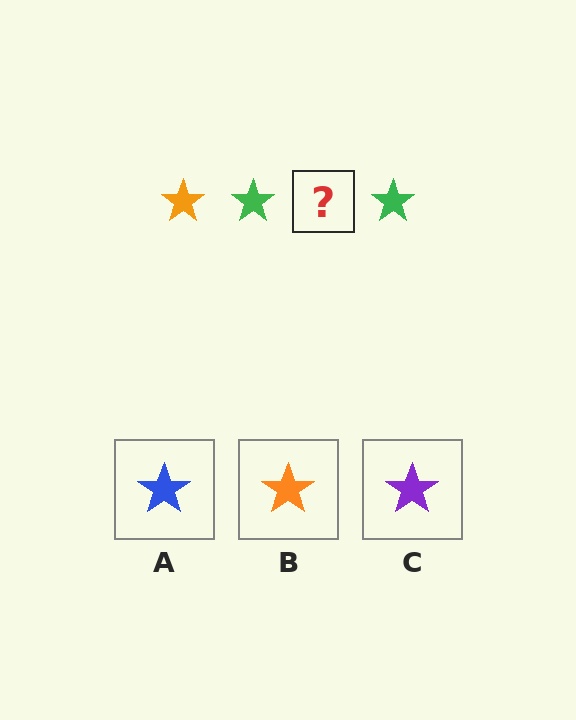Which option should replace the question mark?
Option B.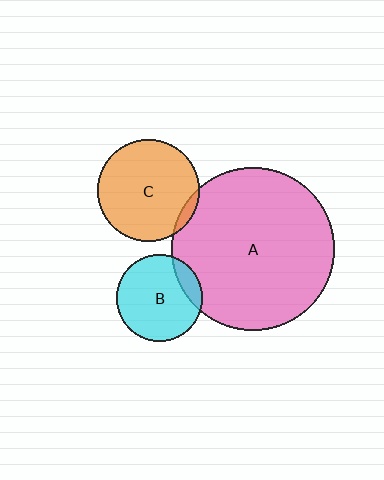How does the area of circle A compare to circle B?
Approximately 3.5 times.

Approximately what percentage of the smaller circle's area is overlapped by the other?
Approximately 5%.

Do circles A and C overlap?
Yes.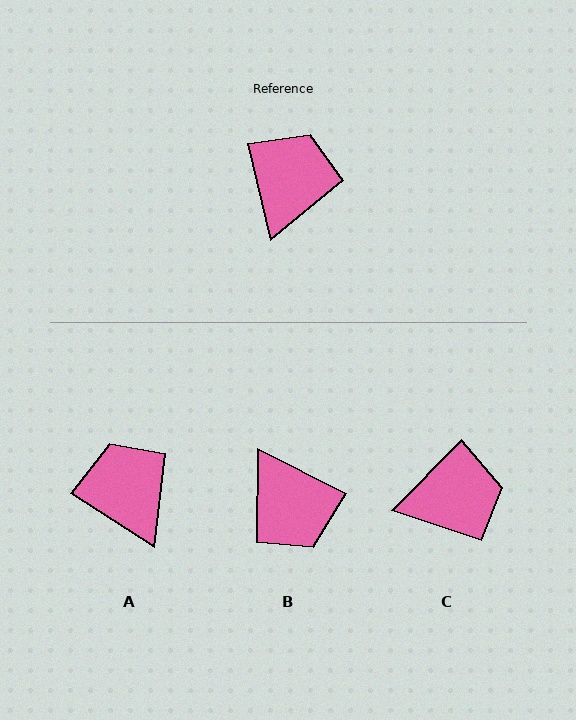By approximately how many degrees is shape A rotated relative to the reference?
Approximately 44 degrees counter-clockwise.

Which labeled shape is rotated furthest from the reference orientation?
B, about 130 degrees away.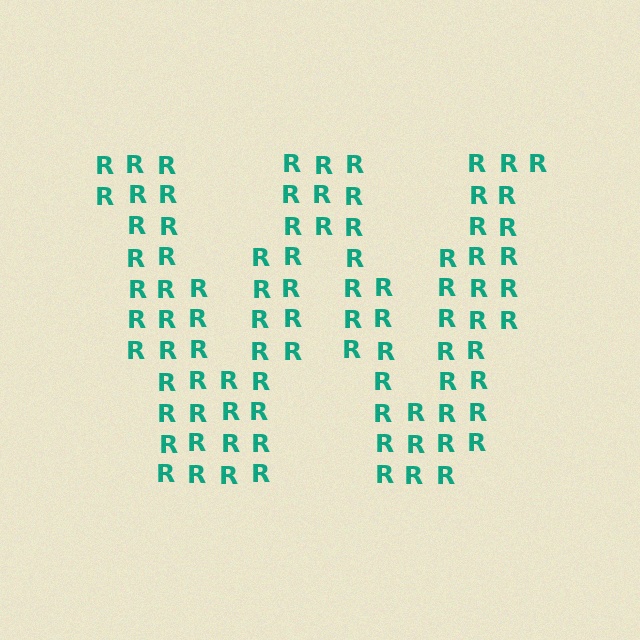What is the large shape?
The large shape is the letter W.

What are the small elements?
The small elements are letter R's.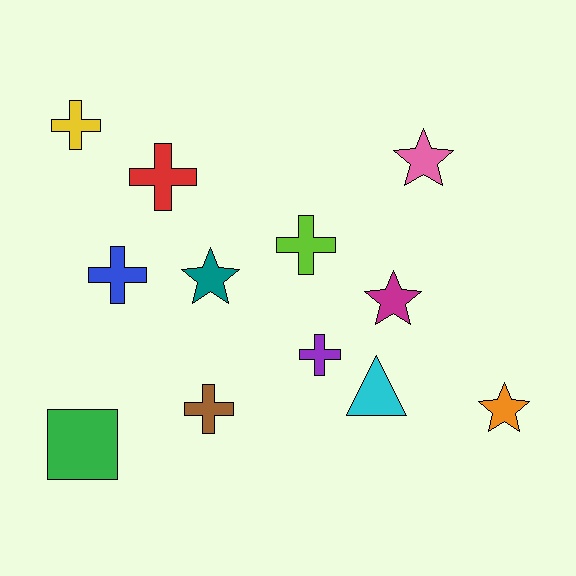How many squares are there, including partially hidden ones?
There is 1 square.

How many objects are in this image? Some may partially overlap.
There are 12 objects.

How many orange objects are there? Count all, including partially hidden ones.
There is 1 orange object.